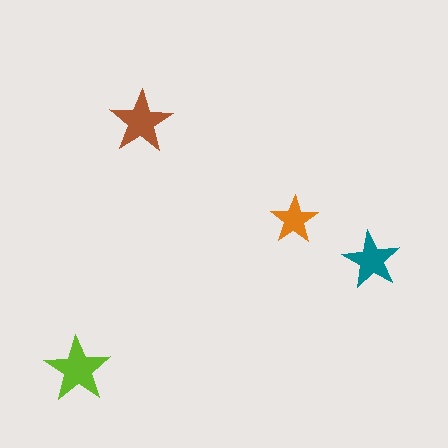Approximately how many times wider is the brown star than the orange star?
About 1.5 times wider.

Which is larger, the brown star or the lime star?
The lime one.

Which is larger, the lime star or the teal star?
The lime one.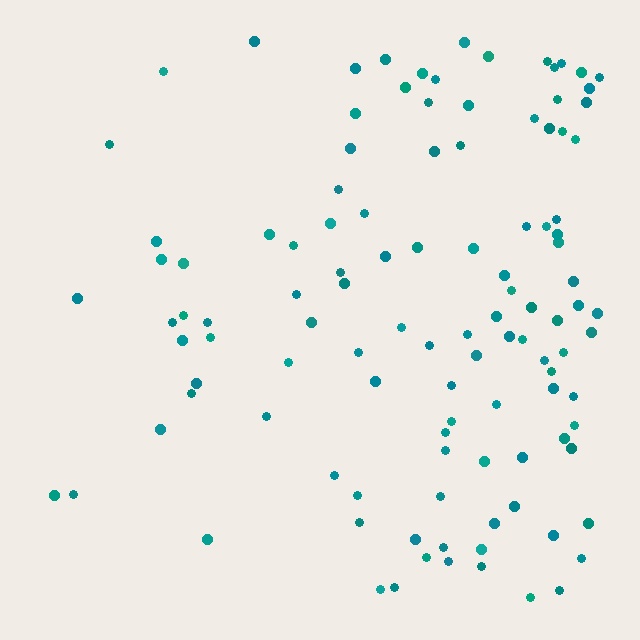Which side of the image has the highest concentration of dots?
The right.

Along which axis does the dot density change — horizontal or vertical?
Horizontal.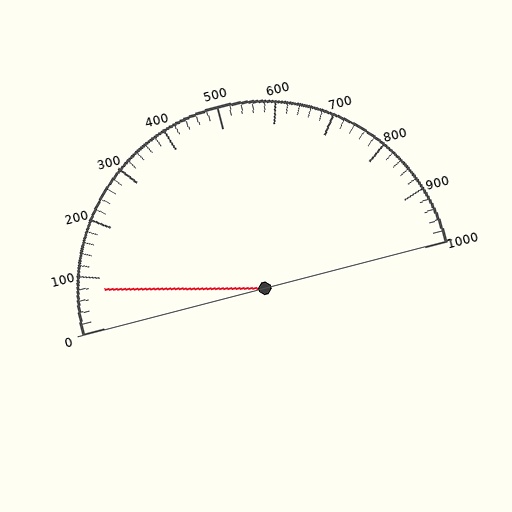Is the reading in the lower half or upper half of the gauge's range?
The reading is in the lower half of the range (0 to 1000).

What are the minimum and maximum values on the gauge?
The gauge ranges from 0 to 1000.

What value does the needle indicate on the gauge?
The needle indicates approximately 80.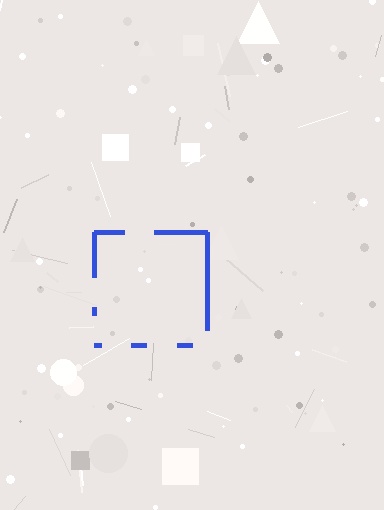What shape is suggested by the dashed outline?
The dashed outline suggests a square.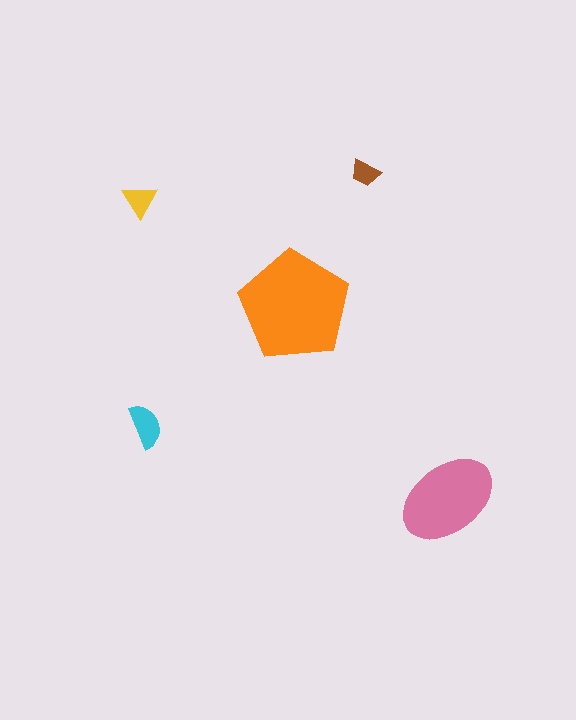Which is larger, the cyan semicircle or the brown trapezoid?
The cyan semicircle.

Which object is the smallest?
The brown trapezoid.